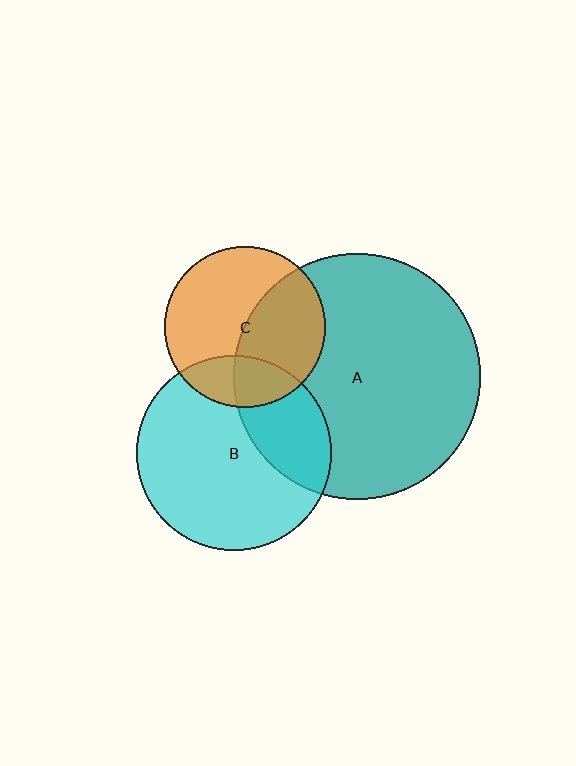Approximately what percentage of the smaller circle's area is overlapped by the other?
Approximately 45%.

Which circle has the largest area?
Circle A (teal).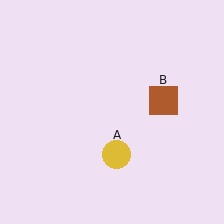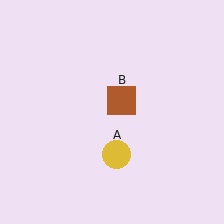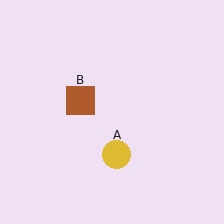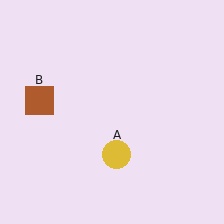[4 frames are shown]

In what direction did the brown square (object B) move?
The brown square (object B) moved left.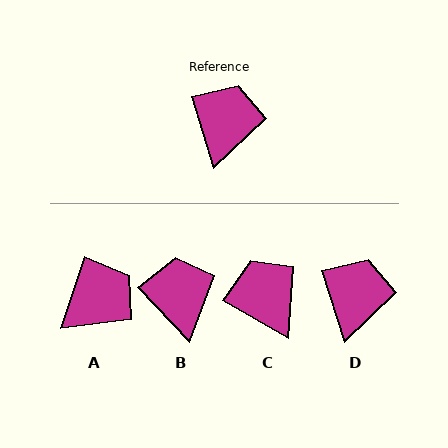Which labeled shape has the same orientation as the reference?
D.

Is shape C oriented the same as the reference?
No, it is off by about 42 degrees.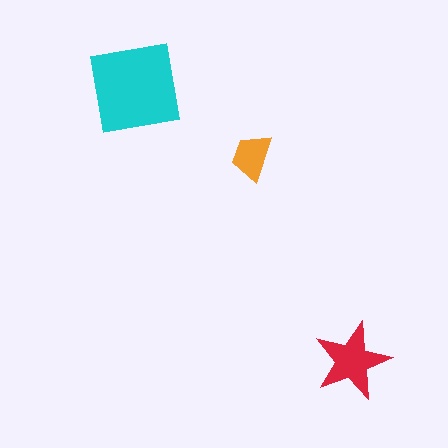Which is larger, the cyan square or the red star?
The cyan square.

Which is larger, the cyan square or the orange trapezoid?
The cyan square.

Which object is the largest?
The cyan square.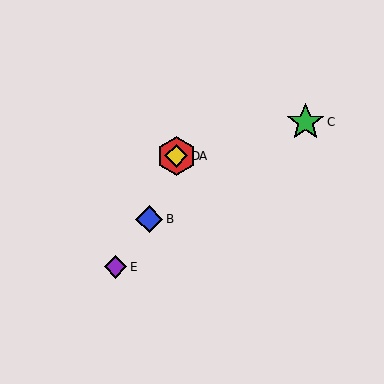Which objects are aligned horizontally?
Objects A, D are aligned horizontally.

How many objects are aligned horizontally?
2 objects (A, D) are aligned horizontally.